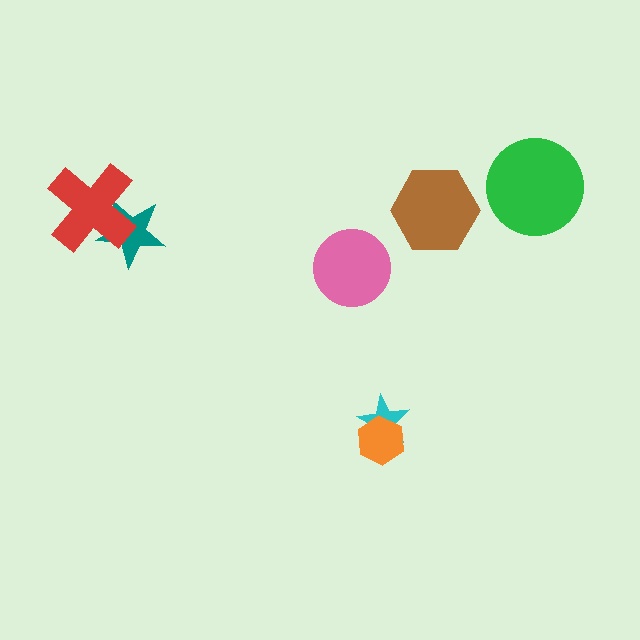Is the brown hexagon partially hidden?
No, no other shape covers it.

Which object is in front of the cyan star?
The orange hexagon is in front of the cyan star.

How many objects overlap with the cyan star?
1 object overlaps with the cyan star.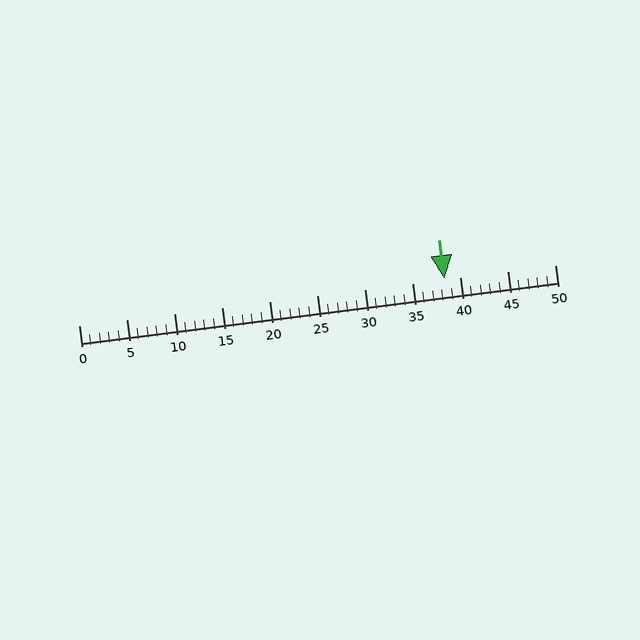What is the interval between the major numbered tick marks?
The major tick marks are spaced 5 units apart.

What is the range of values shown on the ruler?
The ruler shows values from 0 to 50.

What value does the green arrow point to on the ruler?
The green arrow points to approximately 38.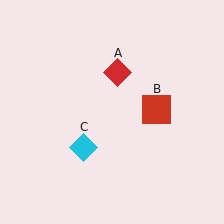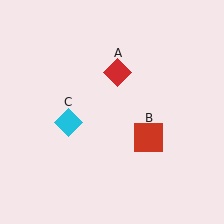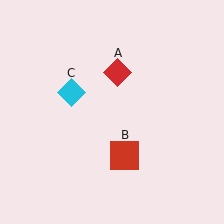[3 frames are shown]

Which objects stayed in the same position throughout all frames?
Red diamond (object A) remained stationary.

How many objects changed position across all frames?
2 objects changed position: red square (object B), cyan diamond (object C).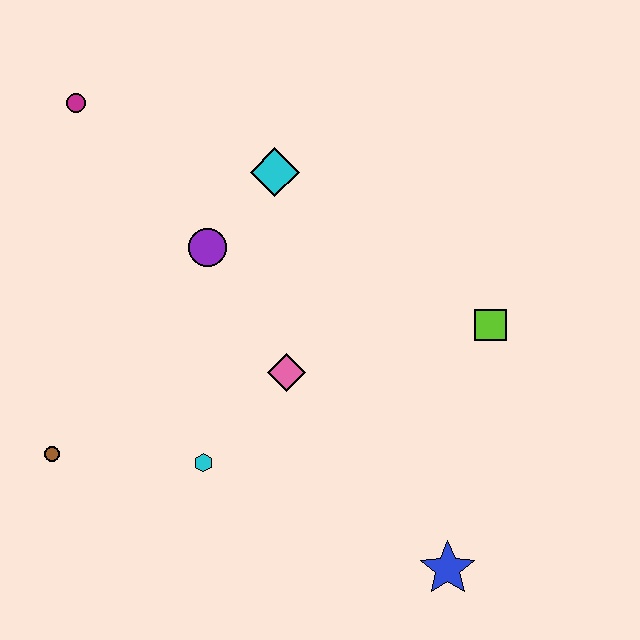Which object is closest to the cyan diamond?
The purple circle is closest to the cyan diamond.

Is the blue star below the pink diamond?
Yes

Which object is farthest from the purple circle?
The blue star is farthest from the purple circle.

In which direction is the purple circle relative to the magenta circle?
The purple circle is below the magenta circle.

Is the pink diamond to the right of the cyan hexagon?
Yes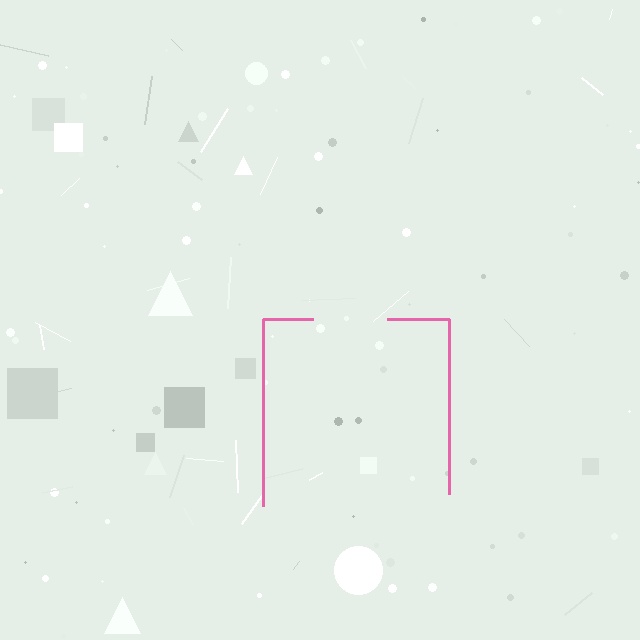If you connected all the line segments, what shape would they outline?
They would outline a square.